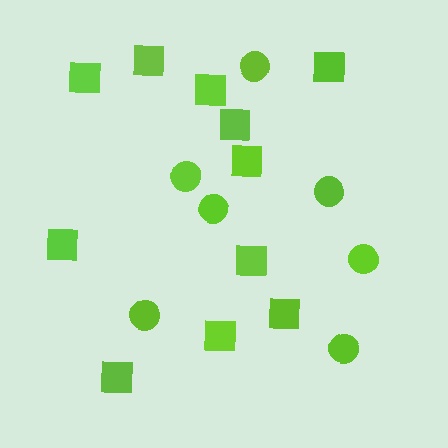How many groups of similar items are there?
There are 2 groups: one group of circles (7) and one group of squares (11).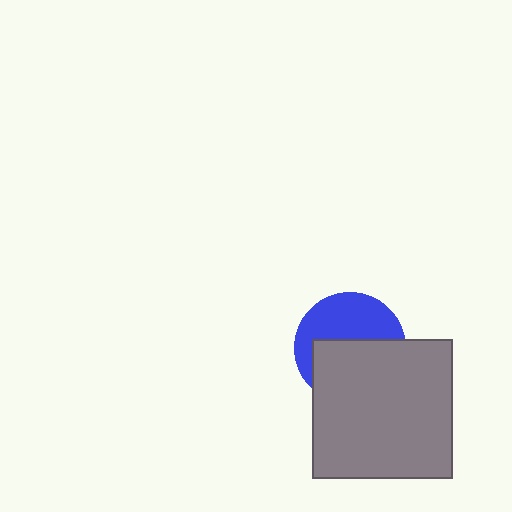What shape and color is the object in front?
The object in front is a gray square.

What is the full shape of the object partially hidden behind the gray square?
The partially hidden object is a blue circle.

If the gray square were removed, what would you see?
You would see the complete blue circle.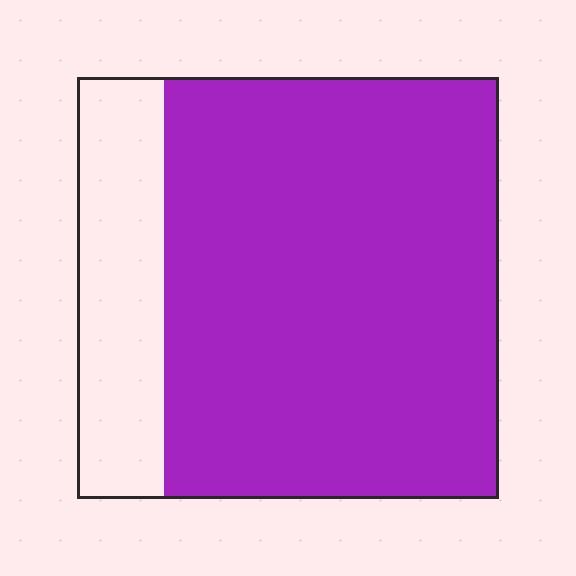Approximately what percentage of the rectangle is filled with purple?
Approximately 80%.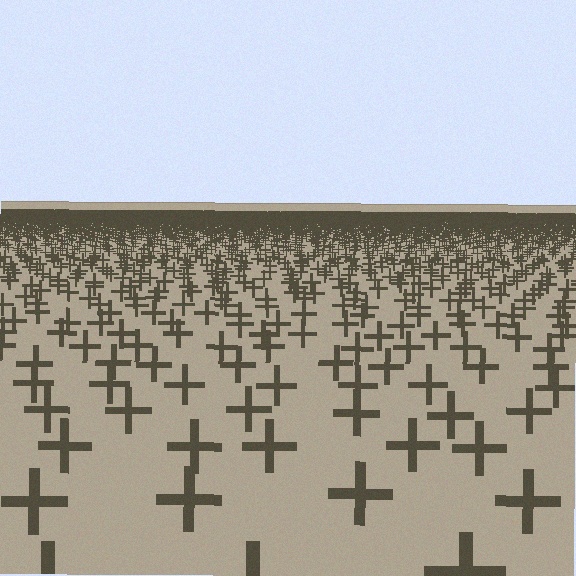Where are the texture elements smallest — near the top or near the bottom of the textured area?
Near the top.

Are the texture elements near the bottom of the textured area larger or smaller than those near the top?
Larger. Near the bottom, elements are closer to the viewer and appear at a bigger on-screen size.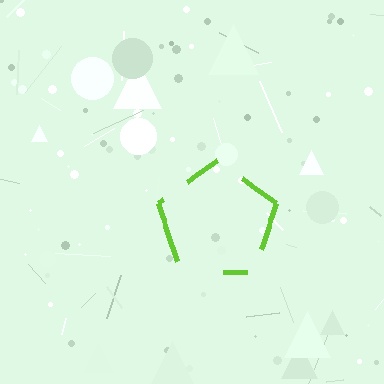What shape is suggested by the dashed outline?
The dashed outline suggests a pentagon.